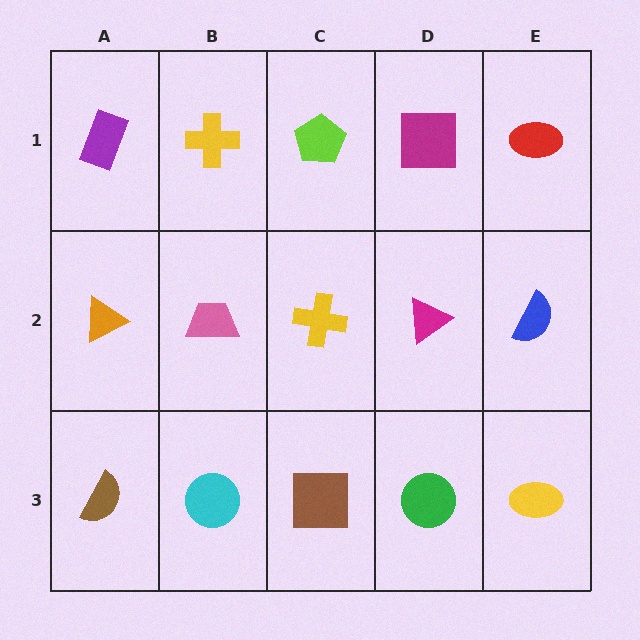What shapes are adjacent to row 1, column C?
A yellow cross (row 2, column C), a yellow cross (row 1, column B), a magenta square (row 1, column D).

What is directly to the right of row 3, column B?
A brown square.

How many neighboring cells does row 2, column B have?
4.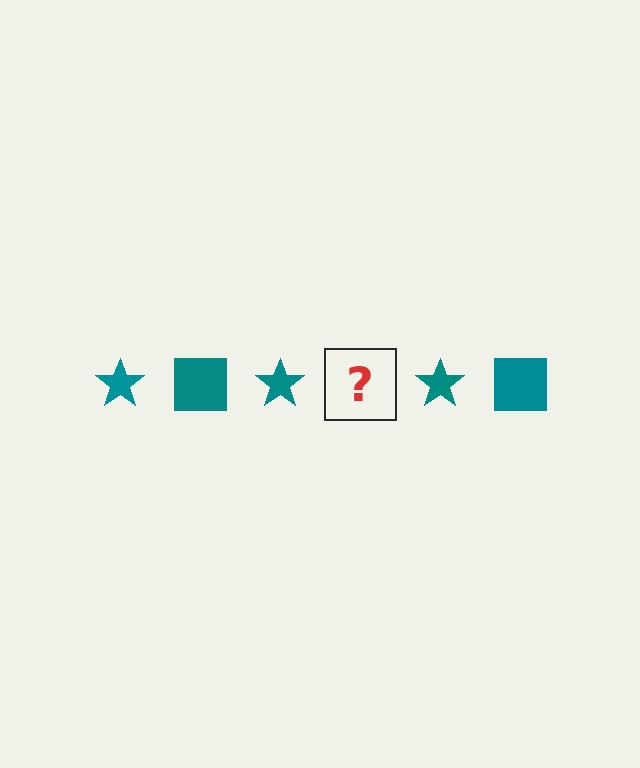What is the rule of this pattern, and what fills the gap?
The rule is that the pattern cycles through star, square shapes in teal. The gap should be filled with a teal square.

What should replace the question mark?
The question mark should be replaced with a teal square.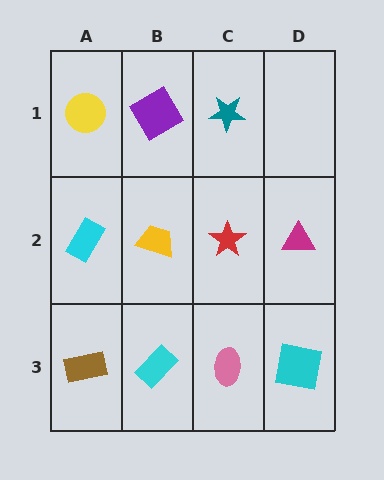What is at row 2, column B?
A yellow trapezoid.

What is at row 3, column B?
A cyan rectangle.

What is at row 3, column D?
A cyan square.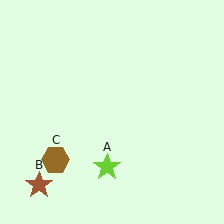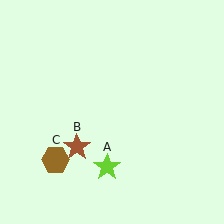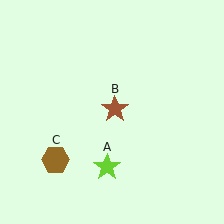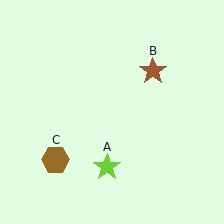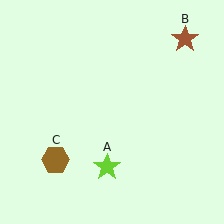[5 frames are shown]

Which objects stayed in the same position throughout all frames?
Lime star (object A) and brown hexagon (object C) remained stationary.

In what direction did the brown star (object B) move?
The brown star (object B) moved up and to the right.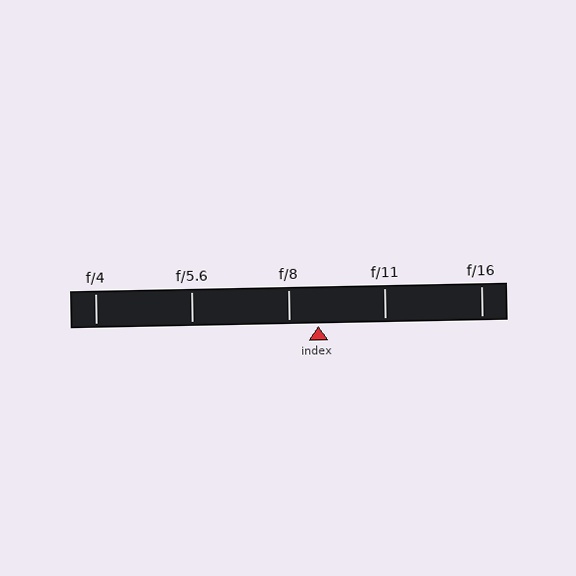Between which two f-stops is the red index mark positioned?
The index mark is between f/8 and f/11.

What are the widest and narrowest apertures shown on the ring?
The widest aperture shown is f/4 and the narrowest is f/16.